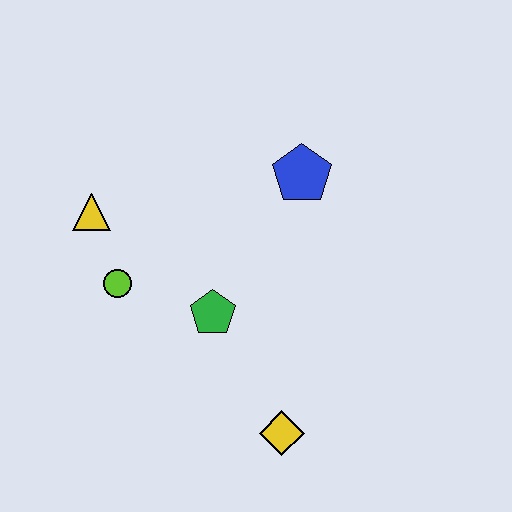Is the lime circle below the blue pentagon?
Yes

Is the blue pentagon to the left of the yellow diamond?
No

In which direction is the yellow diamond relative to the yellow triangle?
The yellow diamond is below the yellow triangle.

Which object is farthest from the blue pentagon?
The yellow diamond is farthest from the blue pentagon.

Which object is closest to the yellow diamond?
The green pentagon is closest to the yellow diamond.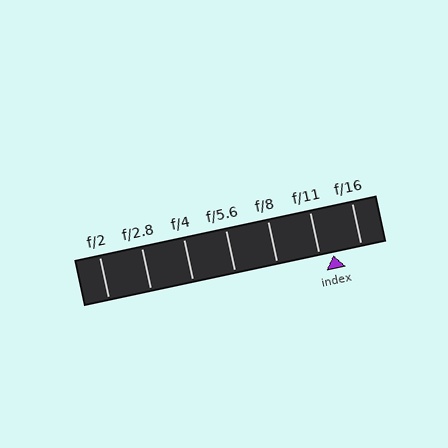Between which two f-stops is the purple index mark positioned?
The index mark is between f/11 and f/16.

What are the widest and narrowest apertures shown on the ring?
The widest aperture shown is f/2 and the narrowest is f/16.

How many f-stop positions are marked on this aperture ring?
There are 7 f-stop positions marked.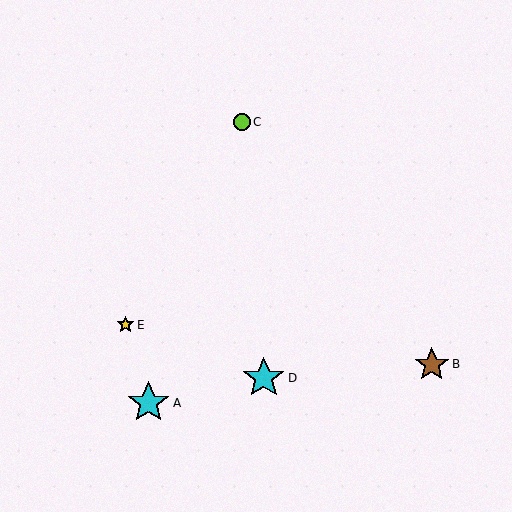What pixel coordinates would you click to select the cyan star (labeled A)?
Click at (149, 403) to select the cyan star A.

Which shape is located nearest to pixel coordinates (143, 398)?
The cyan star (labeled A) at (149, 403) is nearest to that location.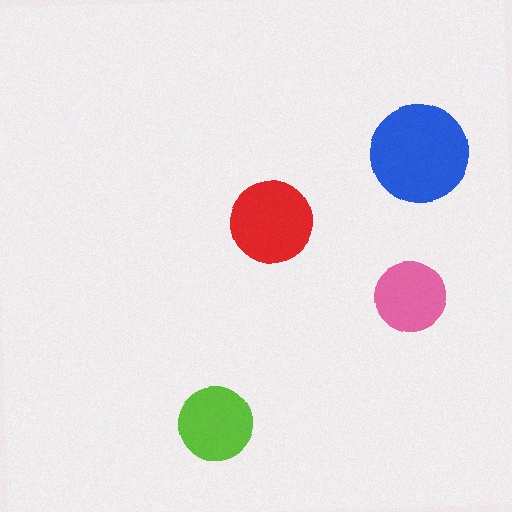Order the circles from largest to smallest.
the blue one, the red one, the lime one, the pink one.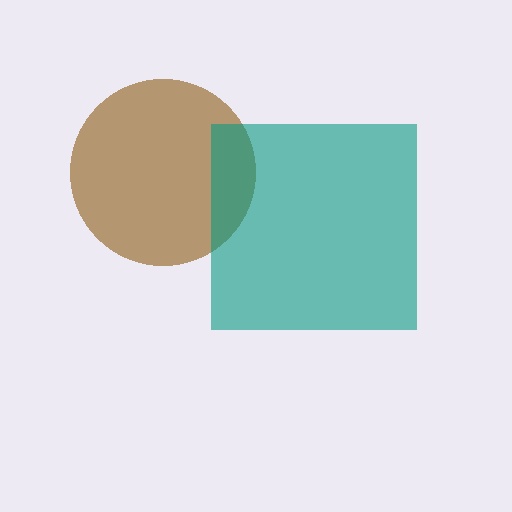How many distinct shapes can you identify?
There are 2 distinct shapes: a brown circle, a teal square.